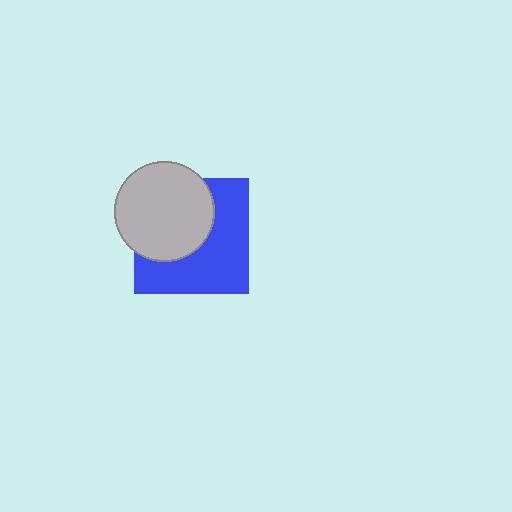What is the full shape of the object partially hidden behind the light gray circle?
The partially hidden object is a blue square.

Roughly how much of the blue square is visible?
About half of it is visible (roughly 55%).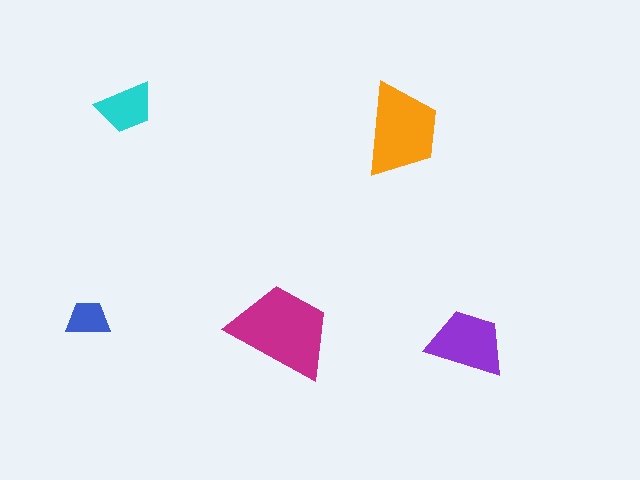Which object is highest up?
The cyan trapezoid is topmost.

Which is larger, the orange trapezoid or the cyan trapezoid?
The orange one.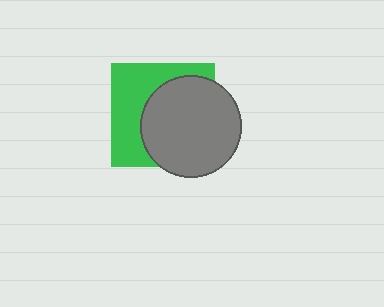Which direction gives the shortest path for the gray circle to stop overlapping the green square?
Moving right gives the shortest separation.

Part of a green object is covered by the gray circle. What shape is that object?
It is a square.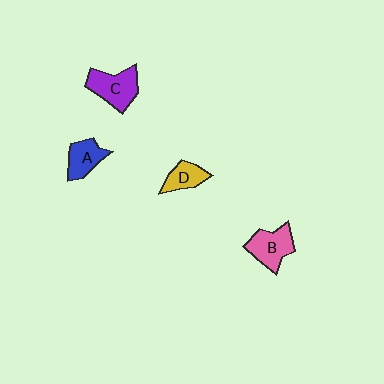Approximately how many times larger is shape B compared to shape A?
Approximately 1.3 times.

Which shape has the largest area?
Shape C (purple).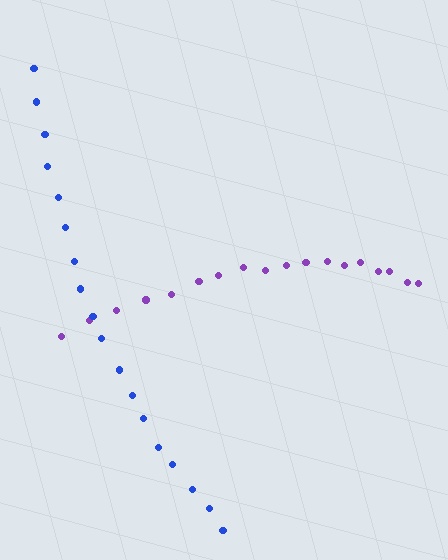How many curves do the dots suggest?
There are 2 distinct paths.